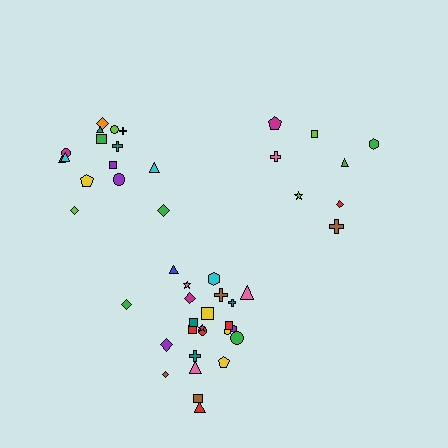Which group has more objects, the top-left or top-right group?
The top-left group.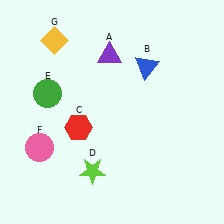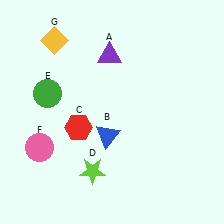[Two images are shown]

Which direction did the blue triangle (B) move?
The blue triangle (B) moved down.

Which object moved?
The blue triangle (B) moved down.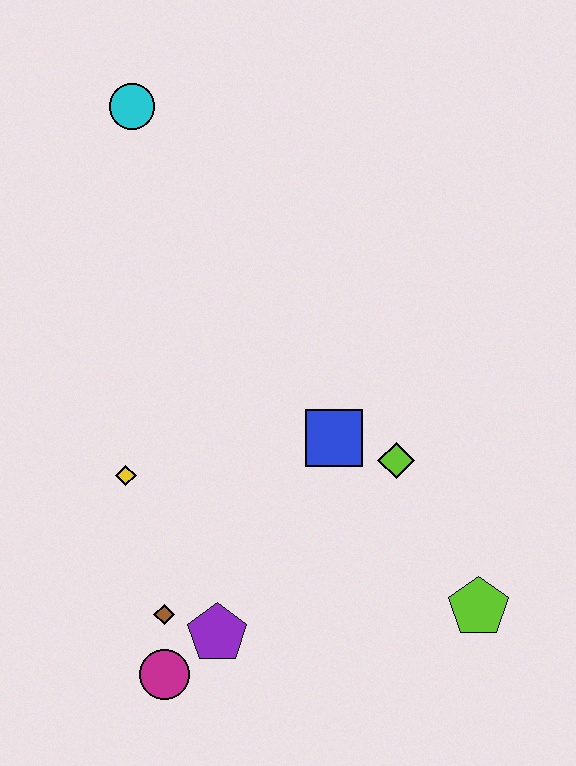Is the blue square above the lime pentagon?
Yes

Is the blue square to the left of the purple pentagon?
No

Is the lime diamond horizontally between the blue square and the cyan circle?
No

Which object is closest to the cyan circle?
The yellow diamond is closest to the cyan circle.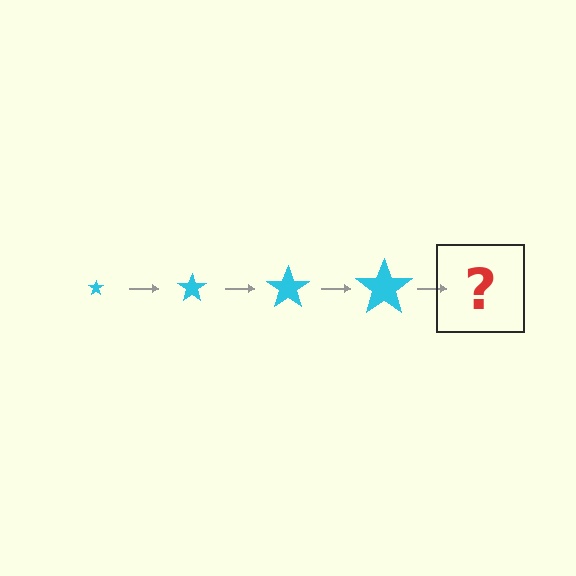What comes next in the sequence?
The next element should be a cyan star, larger than the previous one.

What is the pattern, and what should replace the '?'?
The pattern is that the star gets progressively larger each step. The '?' should be a cyan star, larger than the previous one.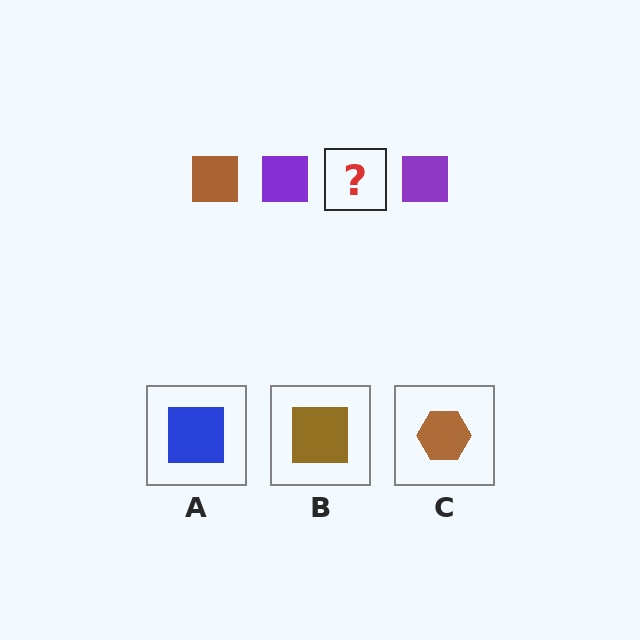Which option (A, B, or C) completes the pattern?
B.